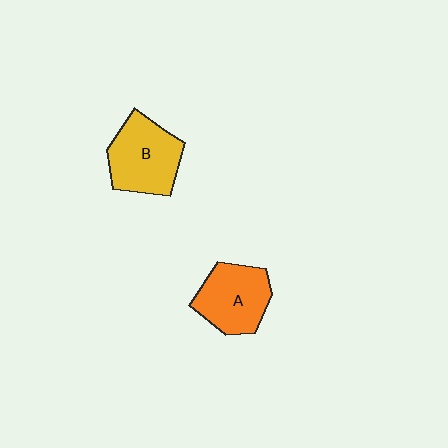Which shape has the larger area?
Shape B (yellow).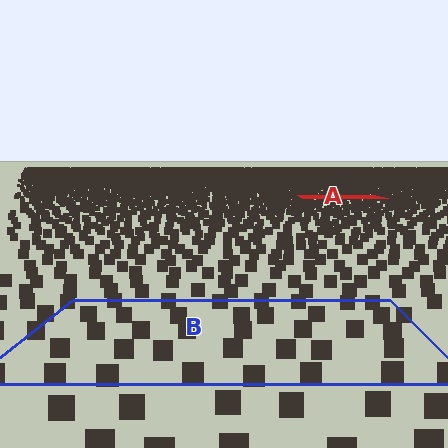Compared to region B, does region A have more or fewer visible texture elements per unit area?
Region A has more texture elements per unit area — they are packed more densely because it is farther away.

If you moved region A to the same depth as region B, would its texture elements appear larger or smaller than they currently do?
They would appear larger. At a closer depth, the same texture elements are projected at a bigger on-screen size.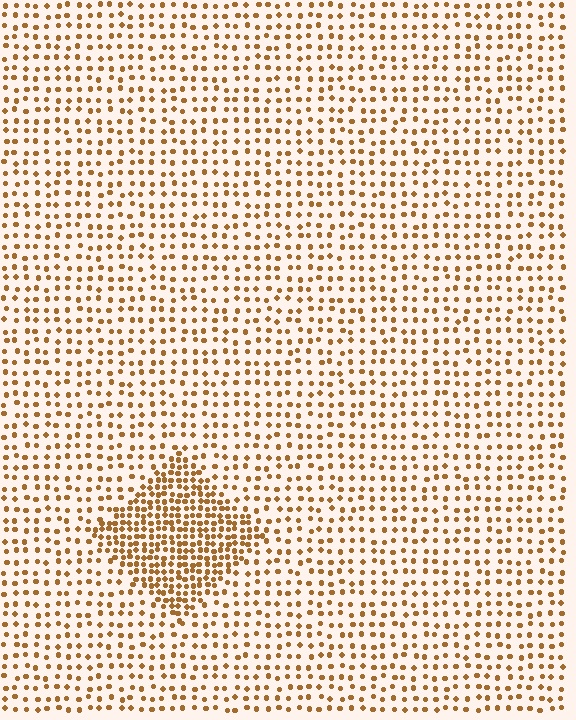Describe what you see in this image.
The image contains small brown elements arranged at two different densities. A diamond-shaped region is visible where the elements are more densely packed than the surrounding area.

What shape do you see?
I see a diamond.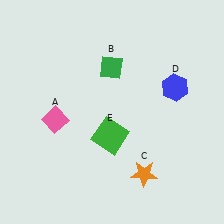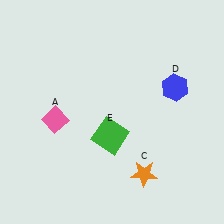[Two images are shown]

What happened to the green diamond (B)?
The green diamond (B) was removed in Image 2. It was in the top-left area of Image 1.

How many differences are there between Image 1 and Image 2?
There is 1 difference between the two images.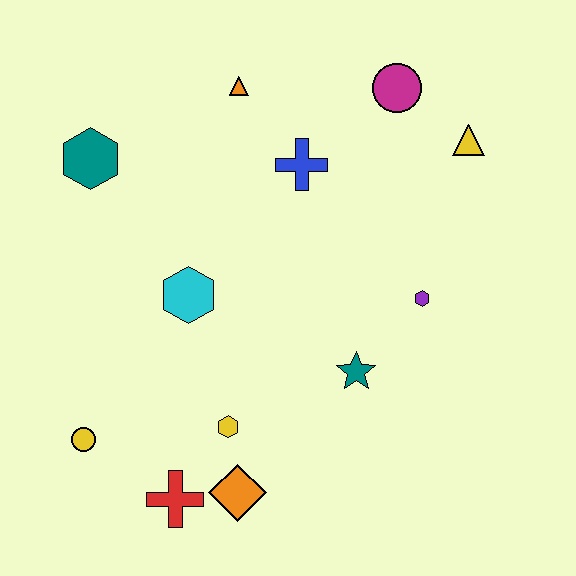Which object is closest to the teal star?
The purple hexagon is closest to the teal star.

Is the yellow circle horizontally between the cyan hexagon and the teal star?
No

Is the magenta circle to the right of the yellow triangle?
No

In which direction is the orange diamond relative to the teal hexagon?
The orange diamond is below the teal hexagon.